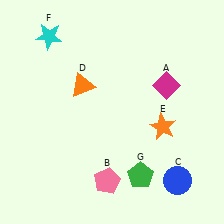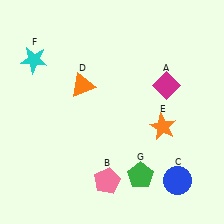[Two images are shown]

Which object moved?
The cyan star (F) moved down.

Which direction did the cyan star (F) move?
The cyan star (F) moved down.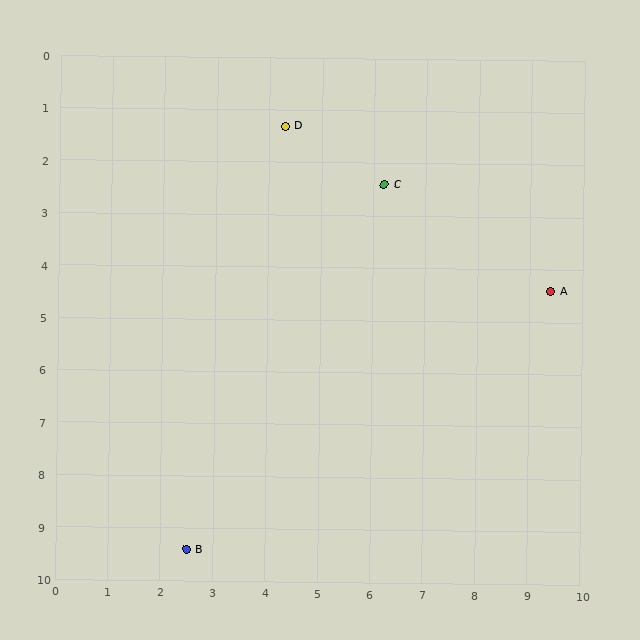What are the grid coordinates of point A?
Point A is at approximately (9.4, 4.4).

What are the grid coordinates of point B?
Point B is at approximately (2.5, 9.4).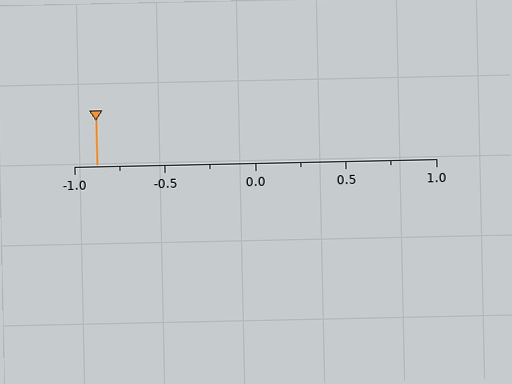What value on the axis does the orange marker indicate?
The marker indicates approximately -0.88.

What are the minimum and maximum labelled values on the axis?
The axis runs from -1.0 to 1.0.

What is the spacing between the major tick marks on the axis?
The major ticks are spaced 0.5 apart.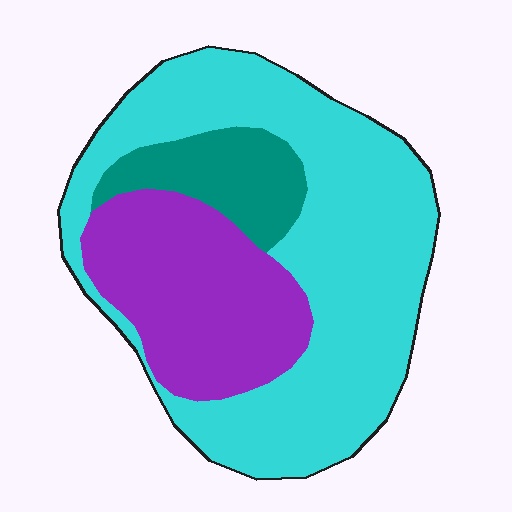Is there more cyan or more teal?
Cyan.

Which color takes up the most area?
Cyan, at roughly 60%.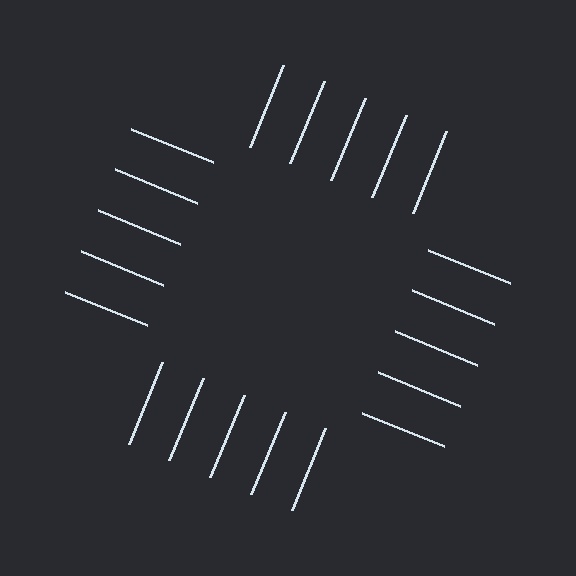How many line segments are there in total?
20 — 5 along each of the 4 edges.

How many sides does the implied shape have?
4 sides — the line-ends trace a square.